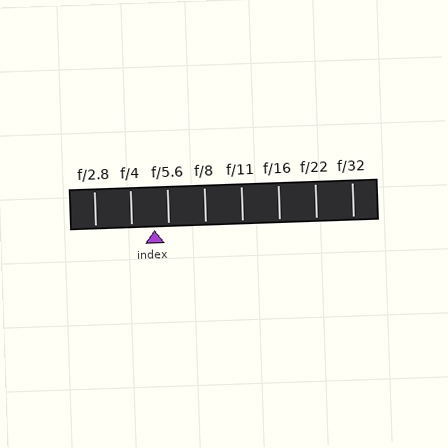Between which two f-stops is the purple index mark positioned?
The index mark is between f/4 and f/5.6.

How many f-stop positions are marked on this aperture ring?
There are 8 f-stop positions marked.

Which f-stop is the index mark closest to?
The index mark is closest to f/5.6.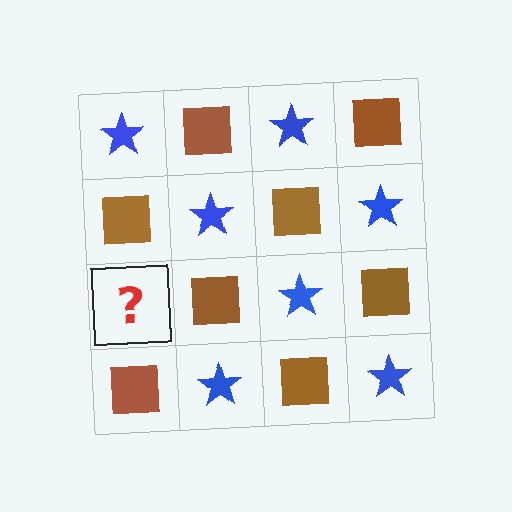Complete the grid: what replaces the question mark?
The question mark should be replaced with a blue star.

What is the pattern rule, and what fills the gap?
The rule is that it alternates blue star and brown square in a checkerboard pattern. The gap should be filled with a blue star.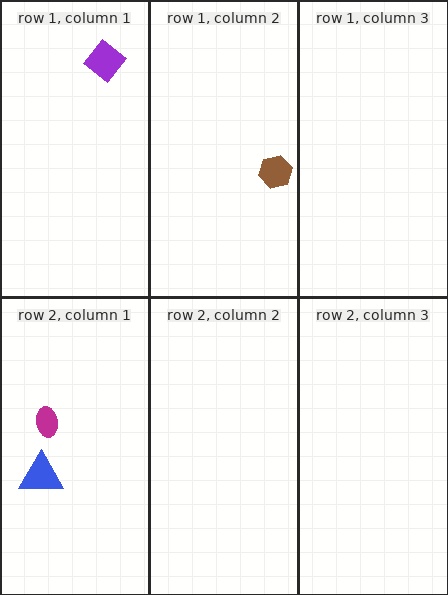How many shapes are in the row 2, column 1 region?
2.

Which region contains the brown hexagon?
The row 1, column 2 region.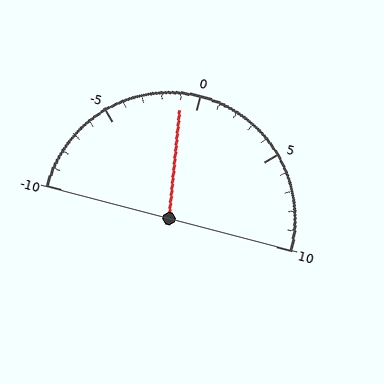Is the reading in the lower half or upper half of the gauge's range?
The reading is in the lower half of the range (-10 to 10).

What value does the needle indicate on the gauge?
The needle indicates approximately -1.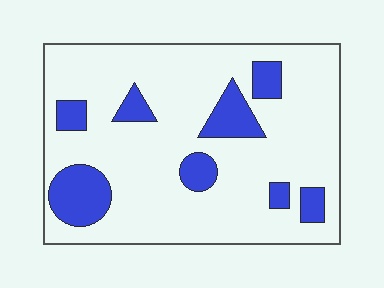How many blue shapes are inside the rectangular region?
8.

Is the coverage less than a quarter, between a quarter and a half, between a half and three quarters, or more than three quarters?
Less than a quarter.